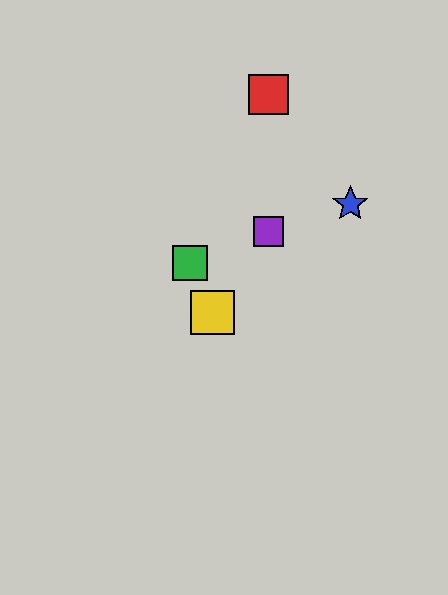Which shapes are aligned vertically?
The red square, the purple square are aligned vertically.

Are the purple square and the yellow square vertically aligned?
No, the purple square is at x≈269 and the yellow square is at x≈212.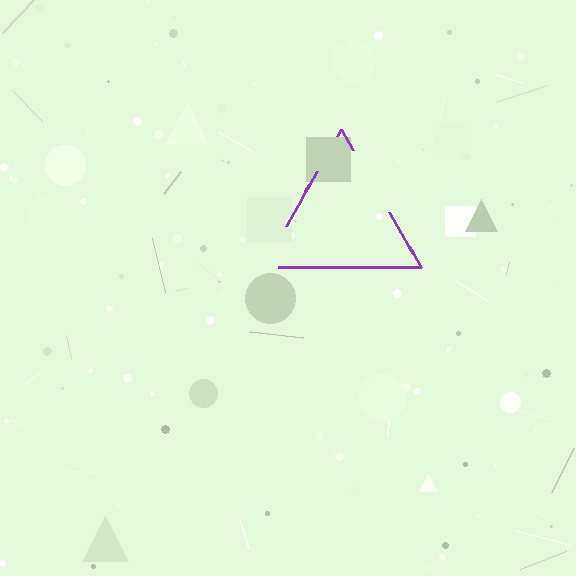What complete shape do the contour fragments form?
The contour fragments form a triangle.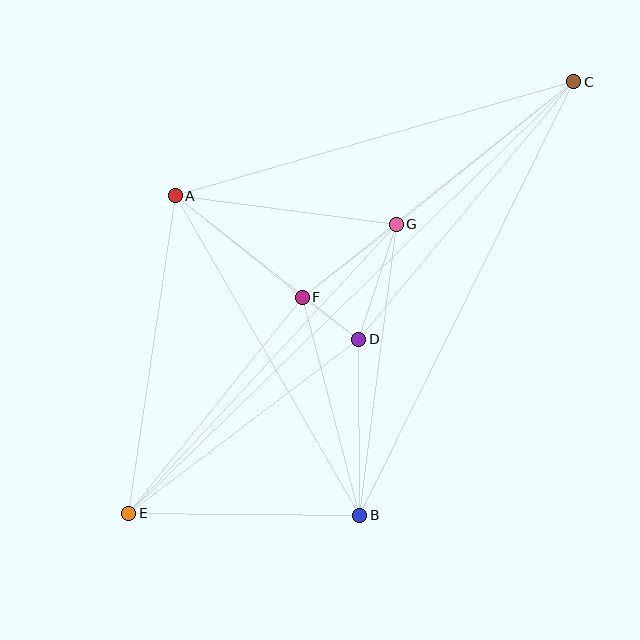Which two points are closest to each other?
Points D and F are closest to each other.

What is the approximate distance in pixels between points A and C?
The distance between A and C is approximately 415 pixels.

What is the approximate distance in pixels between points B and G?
The distance between B and G is approximately 293 pixels.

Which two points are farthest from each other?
Points C and E are farthest from each other.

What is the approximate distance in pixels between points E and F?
The distance between E and F is approximately 277 pixels.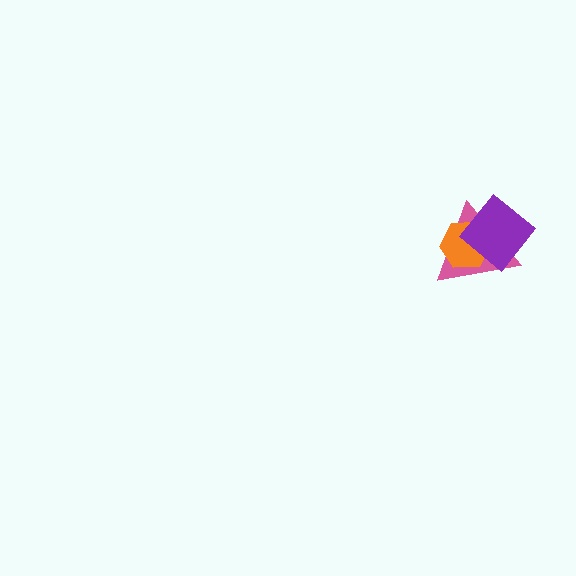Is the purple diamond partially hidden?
No, no other shape covers it.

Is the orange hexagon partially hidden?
Yes, it is partially covered by another shape.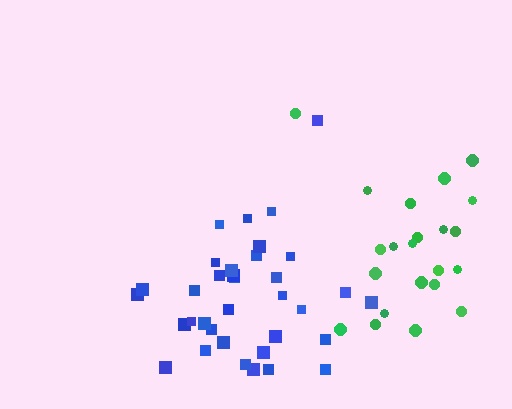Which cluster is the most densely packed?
Blue.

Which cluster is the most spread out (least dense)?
Green.